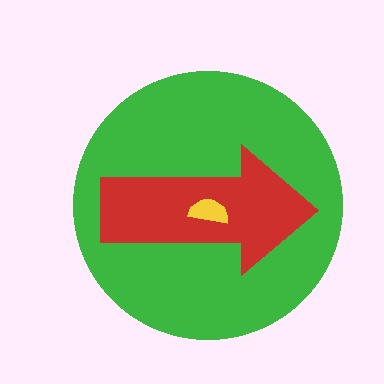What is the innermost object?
The yellow semicircle.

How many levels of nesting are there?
3.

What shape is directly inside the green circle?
The red arrow.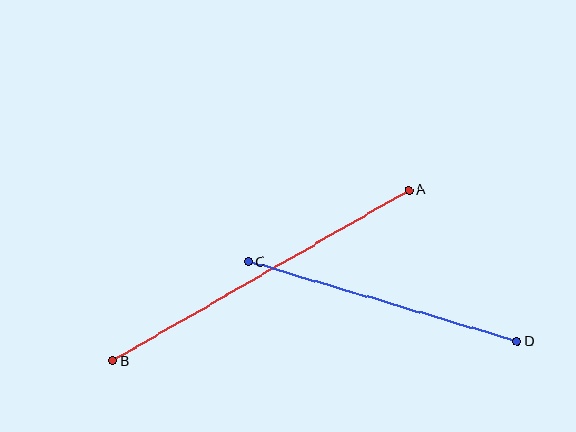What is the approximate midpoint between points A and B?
The midpoint is at approximately (261, 275) pixels.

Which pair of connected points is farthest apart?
Points A and B are farthest apart.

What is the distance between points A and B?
The distance is approximately 342 pixels.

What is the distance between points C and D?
The distance is approximately 281 pixels.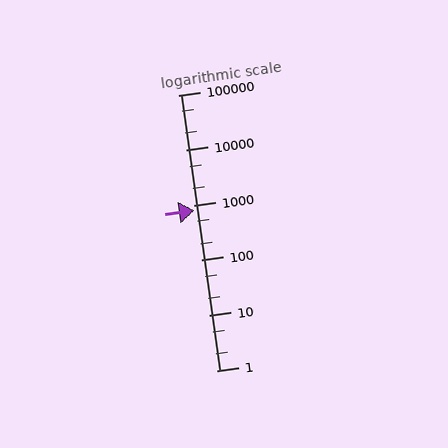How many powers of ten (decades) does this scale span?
The scale spans 5 decades, from 1 to 100000.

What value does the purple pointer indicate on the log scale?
The pointer indicates approximately 800.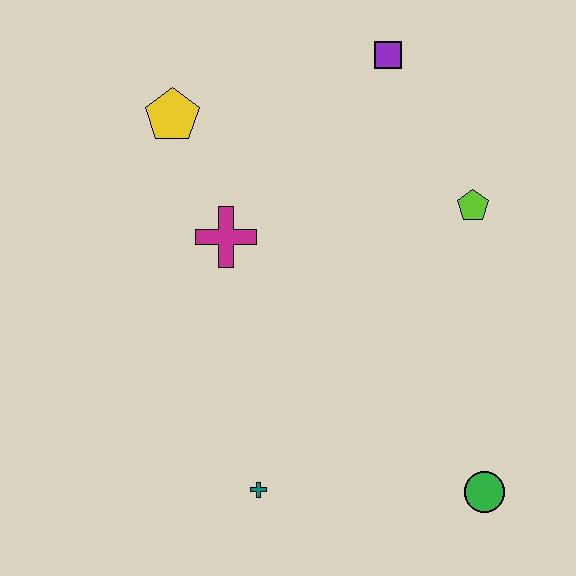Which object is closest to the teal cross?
The green circle is closest to the teal cross.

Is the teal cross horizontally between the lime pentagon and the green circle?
No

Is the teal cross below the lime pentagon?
Yes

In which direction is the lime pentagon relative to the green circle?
The lime pentagon is above the green circle.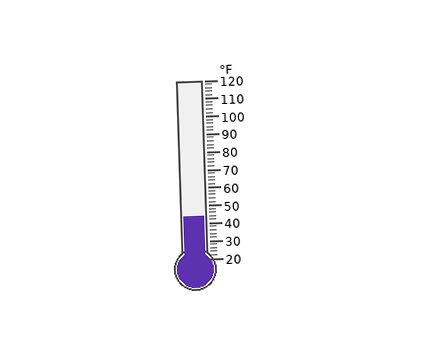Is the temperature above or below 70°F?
The temperature is below 70°F.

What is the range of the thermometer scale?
The thermometer scale ranges from 20°F to 120°F.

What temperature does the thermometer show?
The thermometer shows approximately 44°F.